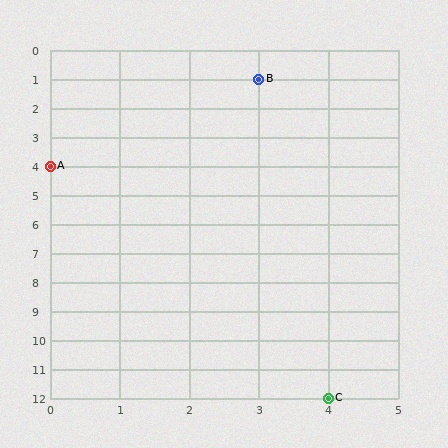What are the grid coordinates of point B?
Point B is at grid coordinates (3, 1).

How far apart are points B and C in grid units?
Points B and C are 1 column and 11 rows apart (about 11.0 grid units diagonally).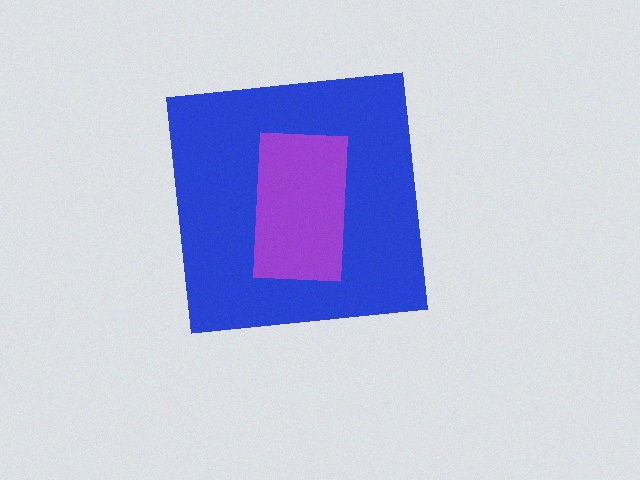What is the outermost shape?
The blue square.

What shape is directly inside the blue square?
The purple rectangle.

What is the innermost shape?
The purple rectangle.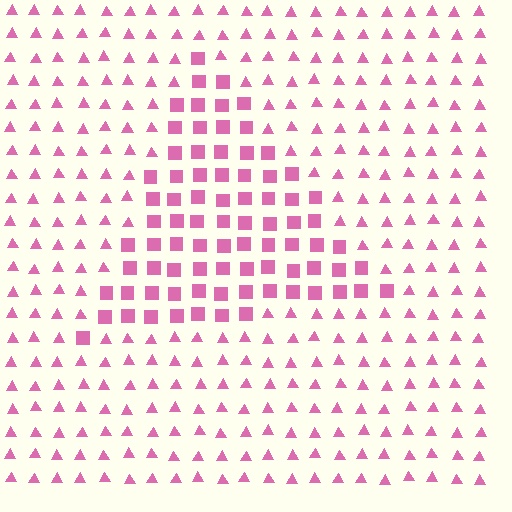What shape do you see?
I see a triangle.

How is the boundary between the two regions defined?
The boundary is defined by a change in element shape: squares inside vs. triangles outside. All elements share the same color and spacing.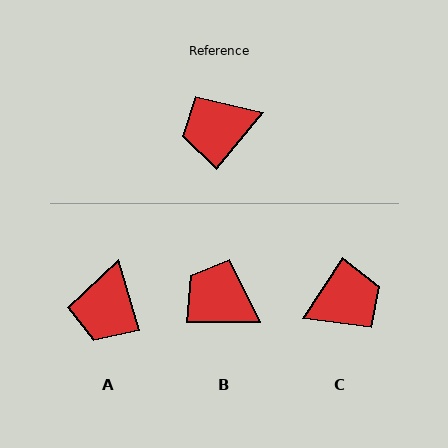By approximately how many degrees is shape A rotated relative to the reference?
Approximately 56 degrees counter-clockwise.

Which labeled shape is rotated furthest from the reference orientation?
C, about 174 degrees away.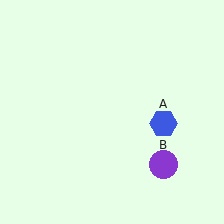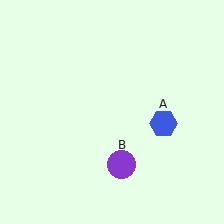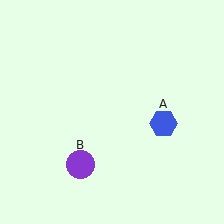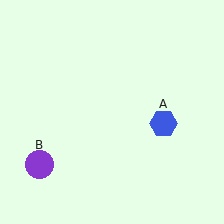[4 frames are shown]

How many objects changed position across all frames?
1 object changed position: purple circle (object B).